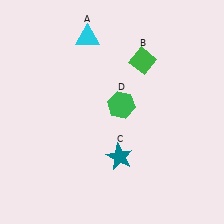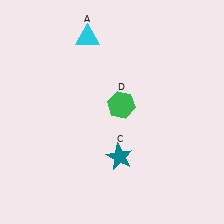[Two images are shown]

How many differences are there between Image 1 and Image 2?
There is 1 difference between the two images.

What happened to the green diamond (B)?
The green diamond (B) was removed in Image 2. It was in the top-right area of Image 1.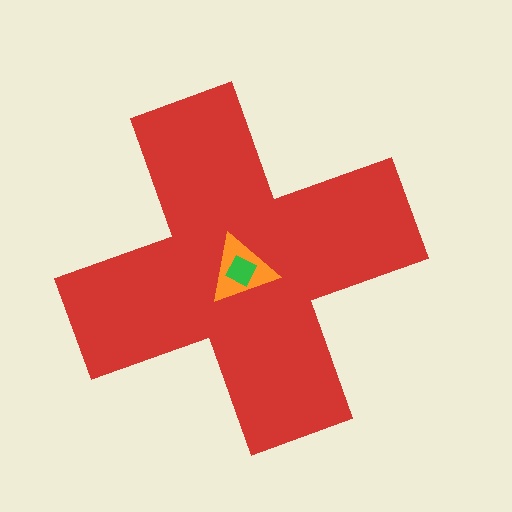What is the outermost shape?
The red cross.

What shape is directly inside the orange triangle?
The green square.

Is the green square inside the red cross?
Yes.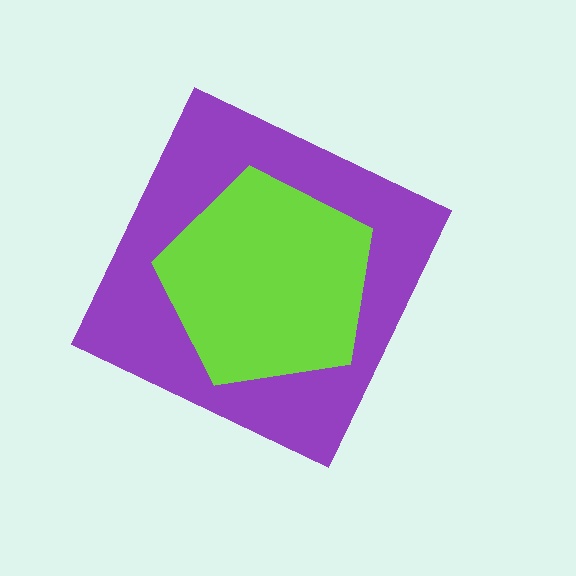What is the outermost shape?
The purple diamond.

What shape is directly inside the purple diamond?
The lime pentagon.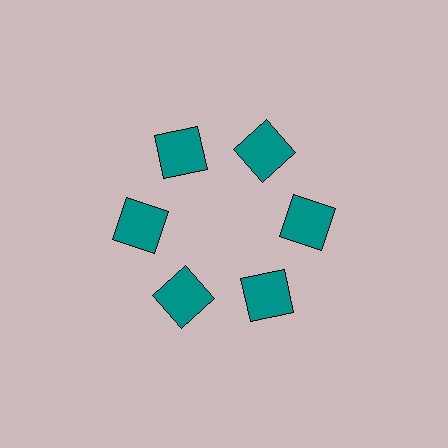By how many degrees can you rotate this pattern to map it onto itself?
The pattern maps onto itself every 60 degrees of rotation.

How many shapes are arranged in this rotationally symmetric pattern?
There are 6 shapes, arranged in 6 groups of 1.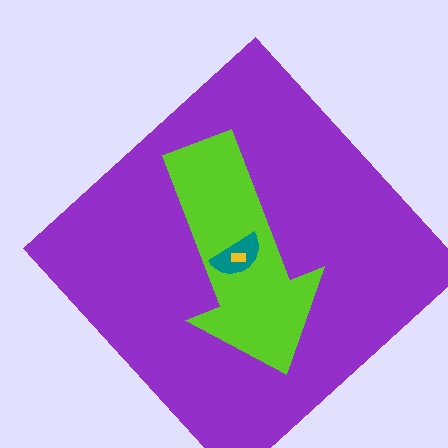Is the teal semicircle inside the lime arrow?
Yes.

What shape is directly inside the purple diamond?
The lime arrow.